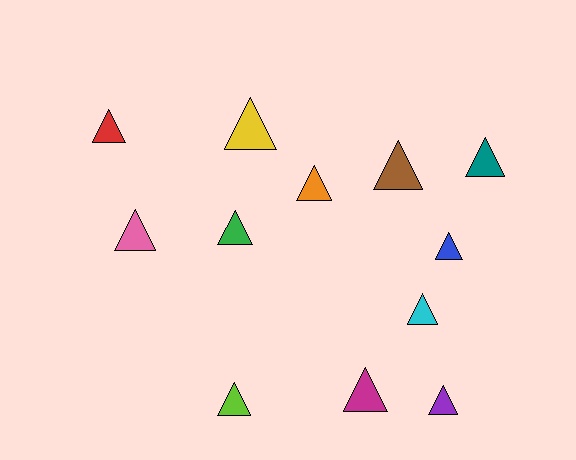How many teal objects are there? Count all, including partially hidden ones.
There is 1 teal object.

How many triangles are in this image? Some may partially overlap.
There are 12 triangles.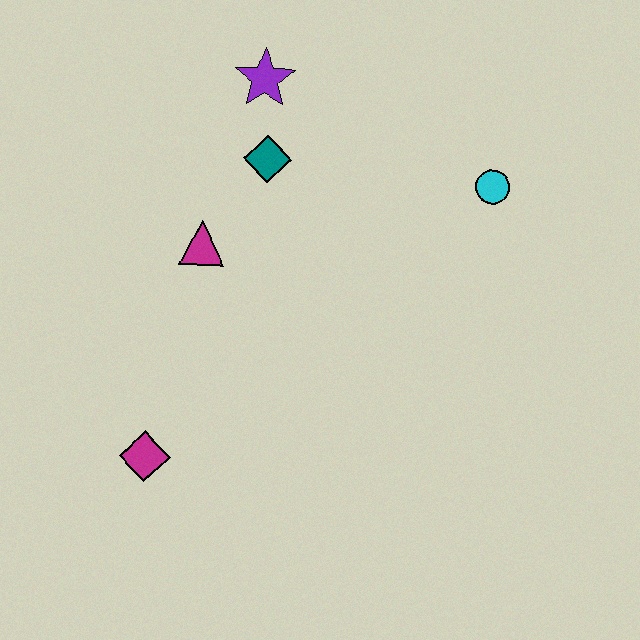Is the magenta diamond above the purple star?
No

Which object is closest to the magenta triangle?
The teal diamond is closest to the magenta triangle.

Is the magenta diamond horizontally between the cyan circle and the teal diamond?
No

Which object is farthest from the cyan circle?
The magenta diamond is farthest from the cyan circle.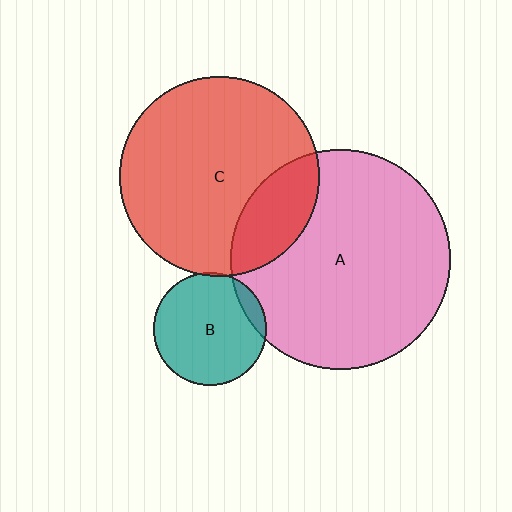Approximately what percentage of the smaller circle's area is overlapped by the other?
Approximately 20%.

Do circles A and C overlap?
Yes.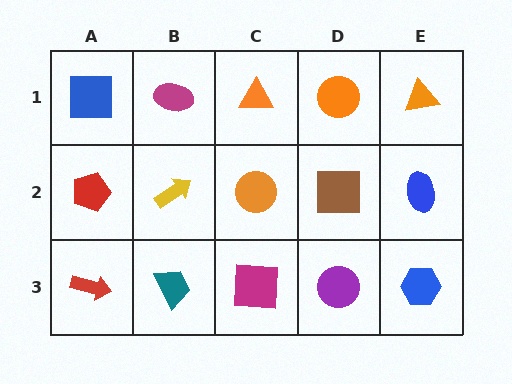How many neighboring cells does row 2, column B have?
4.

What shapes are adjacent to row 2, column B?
A magenta ellipse (row 1, column B), a teal trapezoid (row 3, column B), a red pentagon (row 2, column A), an orange circle (row 2, column C).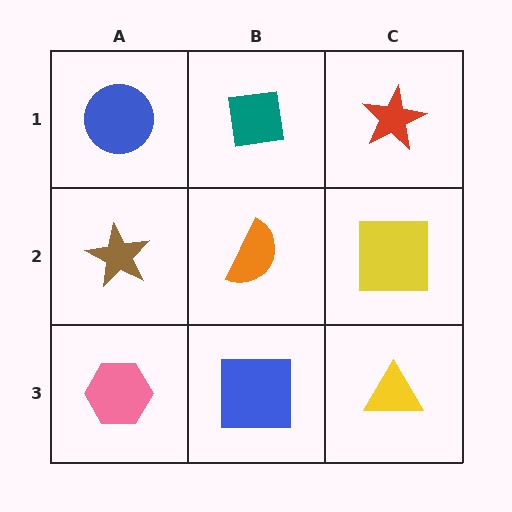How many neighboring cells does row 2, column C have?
3.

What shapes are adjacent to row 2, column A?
A blue circle (row 1, column A), a pink hexagon (row 3, column A), an orange semicircle (row 2, column B).